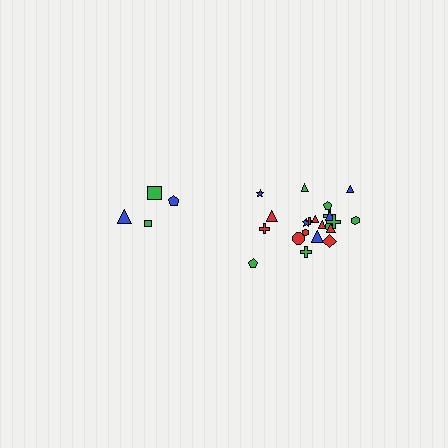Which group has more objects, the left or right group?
The right group.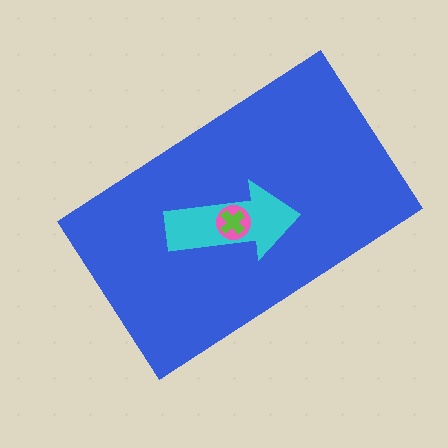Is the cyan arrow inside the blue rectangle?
Yes.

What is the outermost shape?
The blue rectangle.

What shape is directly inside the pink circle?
The lime cross.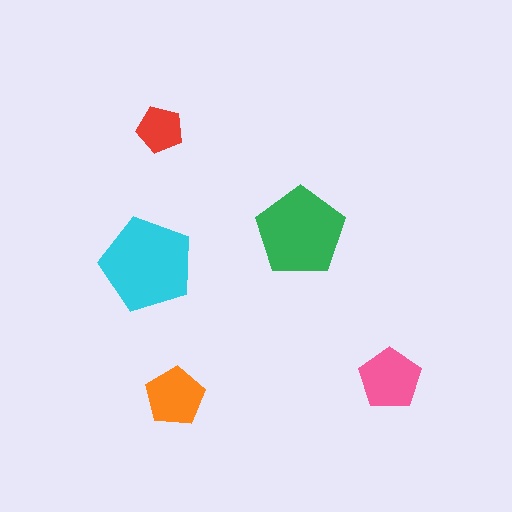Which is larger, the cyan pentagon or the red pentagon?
The cyan one.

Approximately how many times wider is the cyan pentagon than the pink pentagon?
About 1.5 times wider.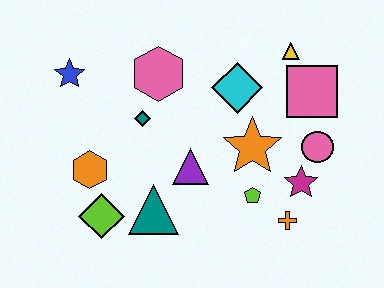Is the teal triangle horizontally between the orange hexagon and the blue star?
No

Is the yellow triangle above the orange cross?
Yes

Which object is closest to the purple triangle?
The teal triangle is closest to the purple triangle.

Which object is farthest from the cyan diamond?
The lime diamond is farthest from the cyan diamond.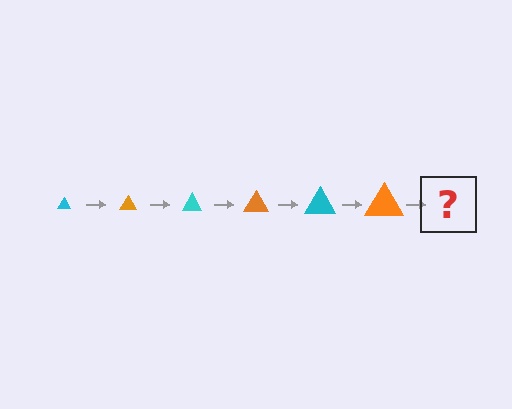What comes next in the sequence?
The next element should be a cyan triangle, larger than the previous one.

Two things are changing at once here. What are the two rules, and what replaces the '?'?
The two rules are that the triangle grows larger each step and the color cycles through cyan and orange. The '?' should be a cyan triangle, larger than the previous one.